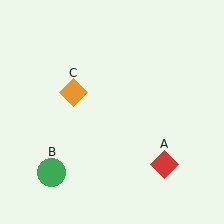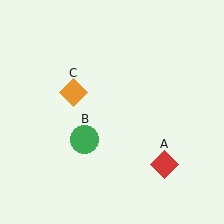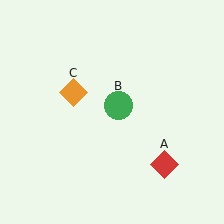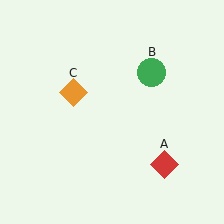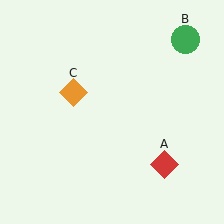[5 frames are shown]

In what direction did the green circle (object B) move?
The green circle (object B) moved up and to the right.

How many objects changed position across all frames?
1 object changed position: green circle (object B).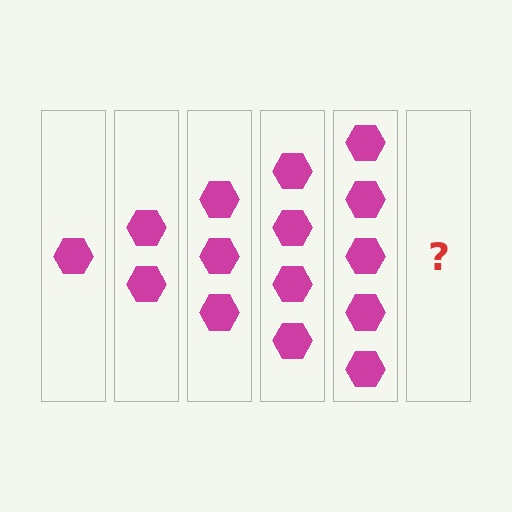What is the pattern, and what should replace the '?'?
The pattern is that each step adds one more hexagon. The '?' should be 6 hexagons.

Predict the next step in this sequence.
The next step is 6 hexagons.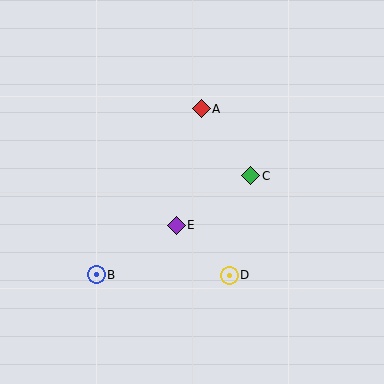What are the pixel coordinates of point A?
Point A is at (201, 109).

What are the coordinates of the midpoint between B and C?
The midpoint between B and C is at (174, 225).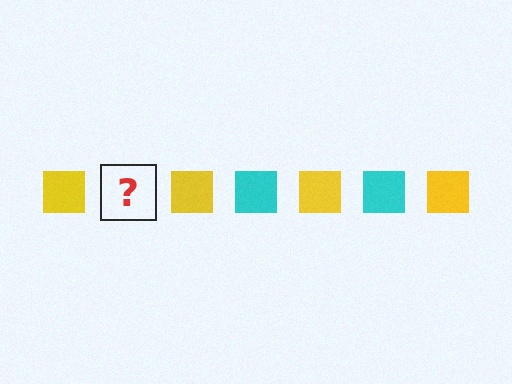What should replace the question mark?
The question mark should be replaced with a cyan square.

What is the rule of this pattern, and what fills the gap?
The rule is that the pattern cycles through yellow, cyan squares. The gap should be filled with a cyan square.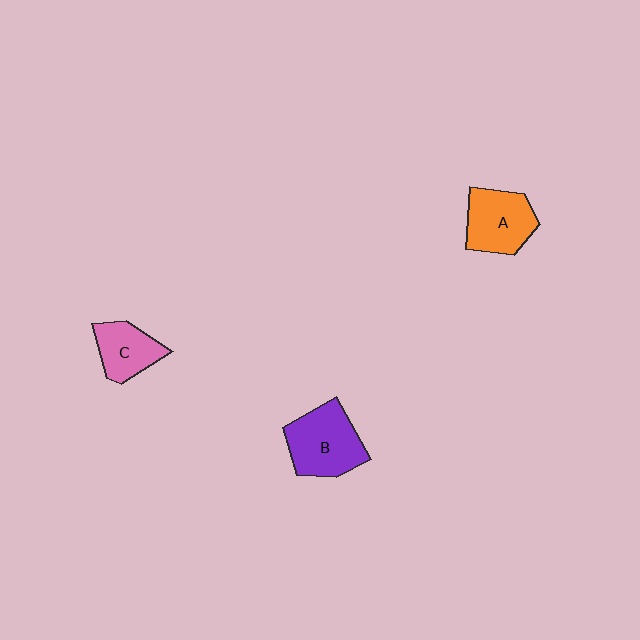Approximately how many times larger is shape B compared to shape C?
Approximately 1.5 times.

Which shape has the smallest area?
Shape C (pink).